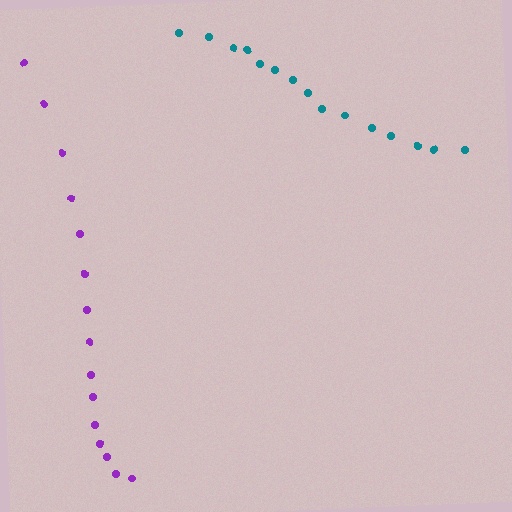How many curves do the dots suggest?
There are 2 distinct paths.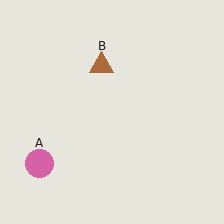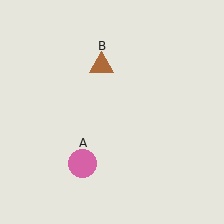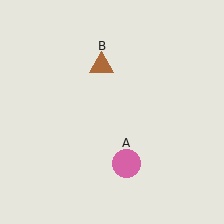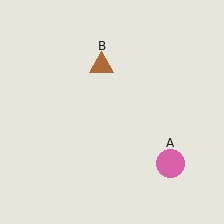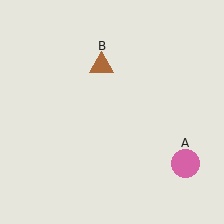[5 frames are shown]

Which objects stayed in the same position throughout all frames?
Brown triangle (object B) remained stationary.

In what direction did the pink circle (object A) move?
The pink circle (object A) moved right.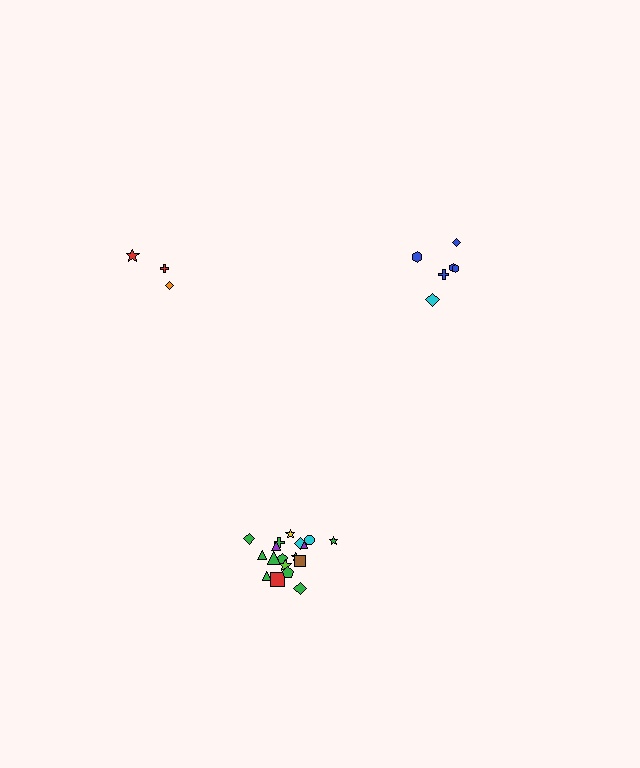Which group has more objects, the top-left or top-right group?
The top-right group.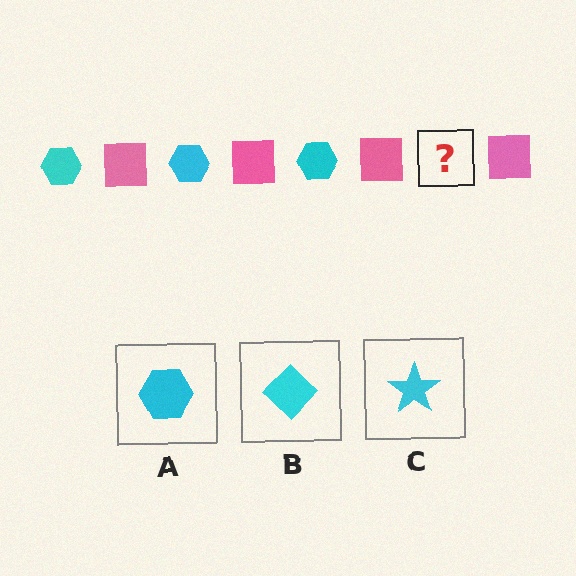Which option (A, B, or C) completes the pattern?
A.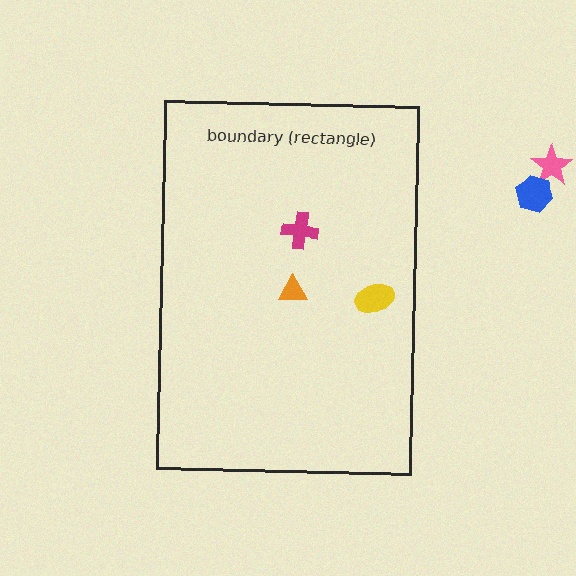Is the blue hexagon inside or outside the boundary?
Outside.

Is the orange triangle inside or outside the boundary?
Inside.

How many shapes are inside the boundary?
3 inside, 2 outside.